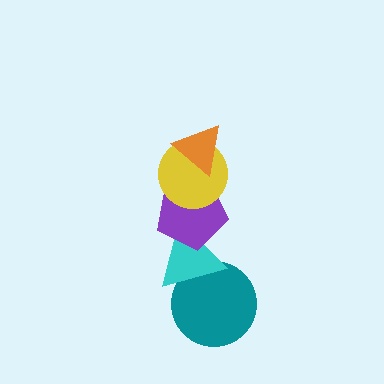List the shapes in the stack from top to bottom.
From top to bottom: the orange triangle, the yellow circle, the purple pentagon, the cyan triangle, the teal circle.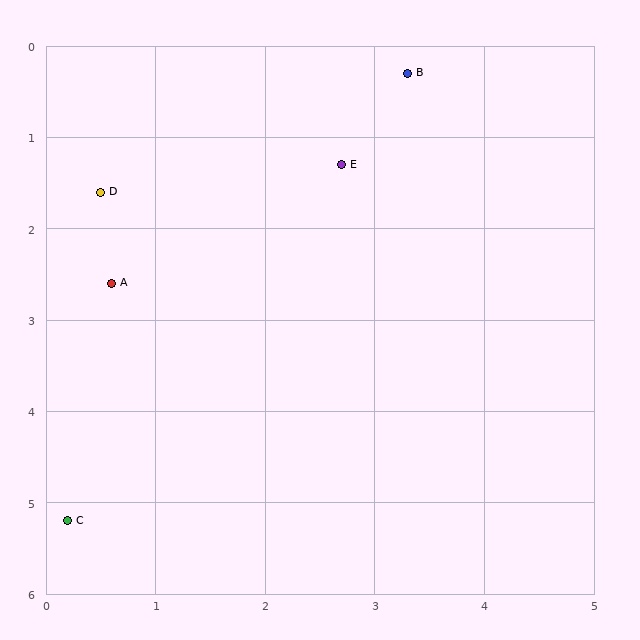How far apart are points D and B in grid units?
Points D and B are about 3.1 grid units apart.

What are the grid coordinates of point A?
Point A is at approximately (0.6, 2.6).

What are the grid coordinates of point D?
Point D is at approximately (0.5, 1.6).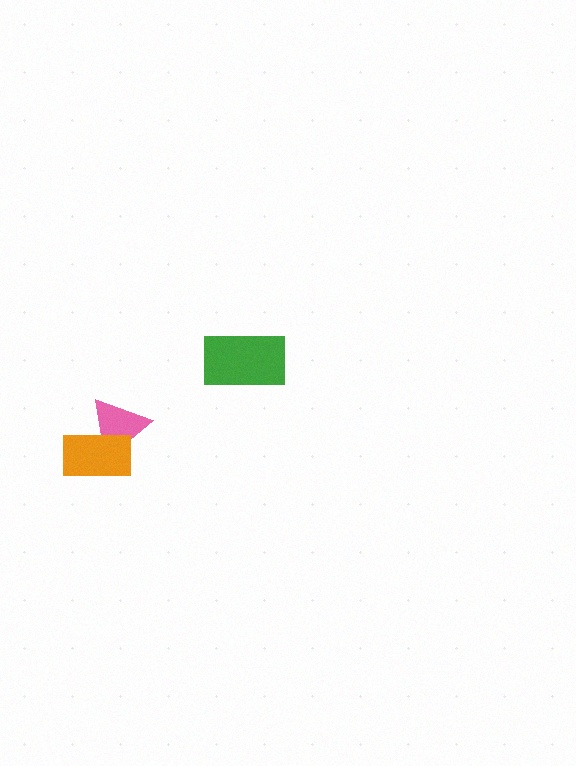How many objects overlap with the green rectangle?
0 objects overlap with the green rectangle.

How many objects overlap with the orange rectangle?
1 object overlaps with the orange rectangle.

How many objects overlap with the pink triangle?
1 object overlaps with the pink triangle.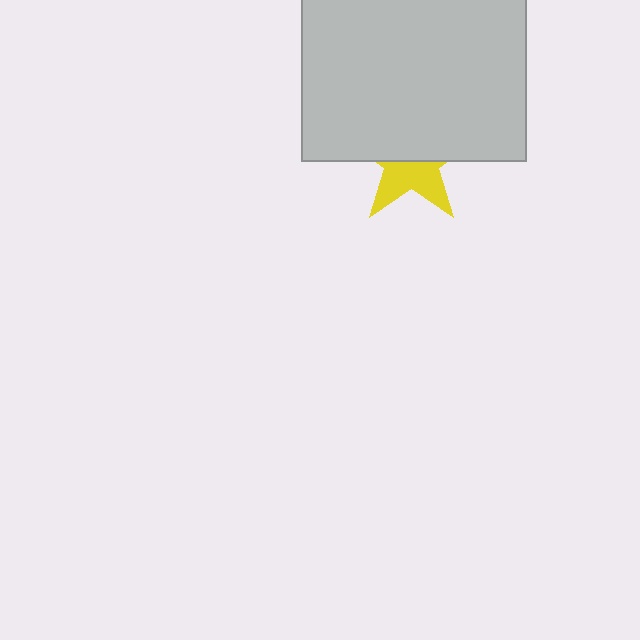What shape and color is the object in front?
The object in front is a light gray square.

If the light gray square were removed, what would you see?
You would see the complete yellow star.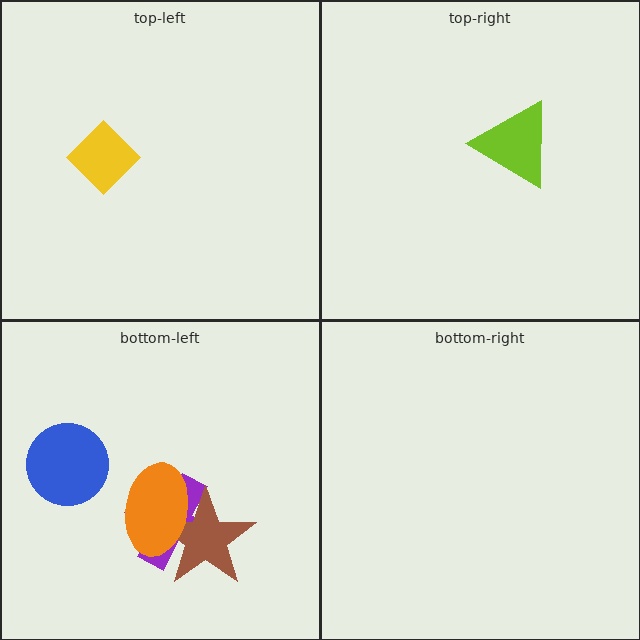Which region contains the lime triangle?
The top-right region.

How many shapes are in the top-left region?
1.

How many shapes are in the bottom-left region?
4.